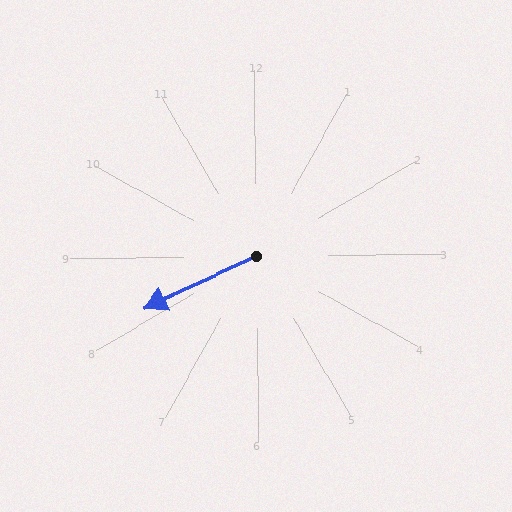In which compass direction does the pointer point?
Southwest.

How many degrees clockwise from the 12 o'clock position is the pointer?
Approximately 246 degrees.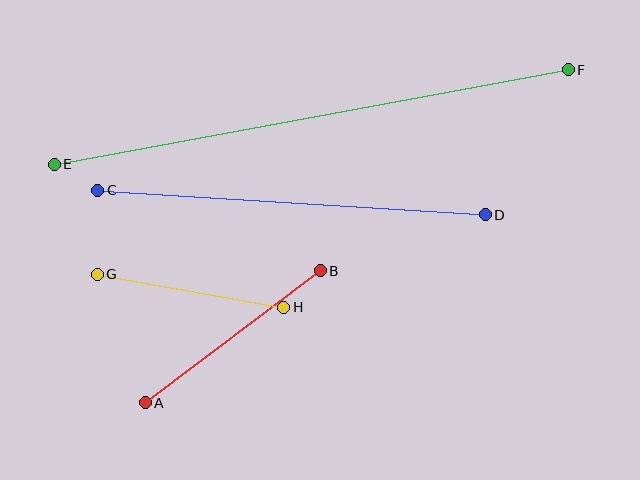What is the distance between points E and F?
The distance is approximately 523 pixels.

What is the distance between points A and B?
The distance is approximately 219 pixels.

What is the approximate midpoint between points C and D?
The midpoint is at approximately (292, 202) pixels.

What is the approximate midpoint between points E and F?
The midpoint is at approximately (311, 117) pixels.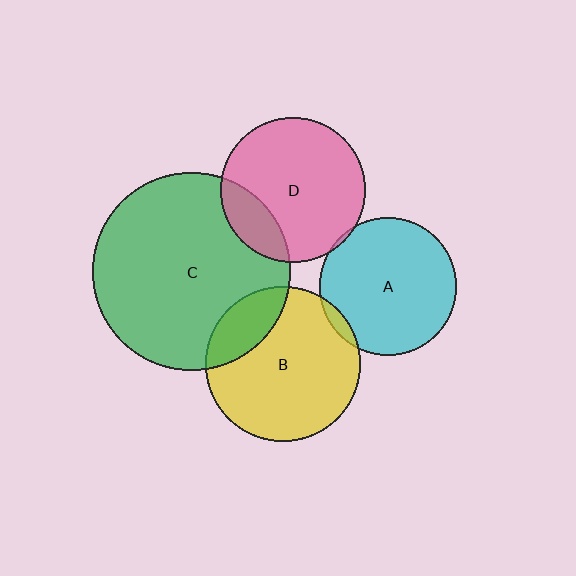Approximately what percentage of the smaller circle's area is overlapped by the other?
Approximately 20%.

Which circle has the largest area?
Circle C (green).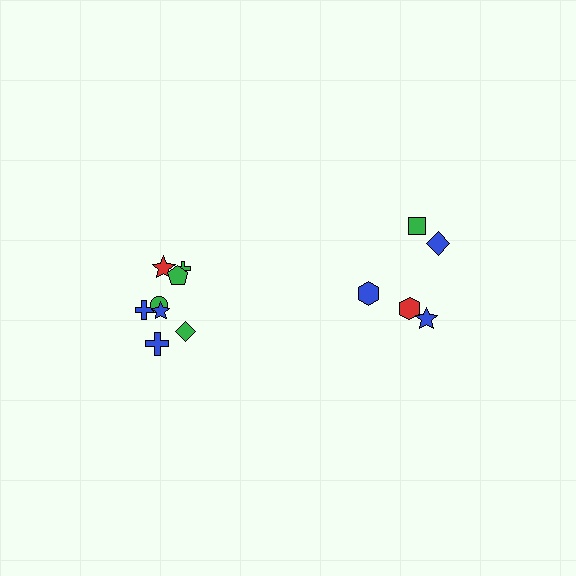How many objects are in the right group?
There are 5 objects.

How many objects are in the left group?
There are 8 objects.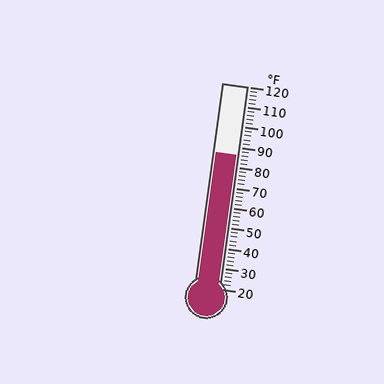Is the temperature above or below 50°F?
The temperature is above 50°F.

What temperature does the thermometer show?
The thermometer shows approximately 86°F.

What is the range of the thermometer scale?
The thermometer scale ranges from 20°F to 120°F.